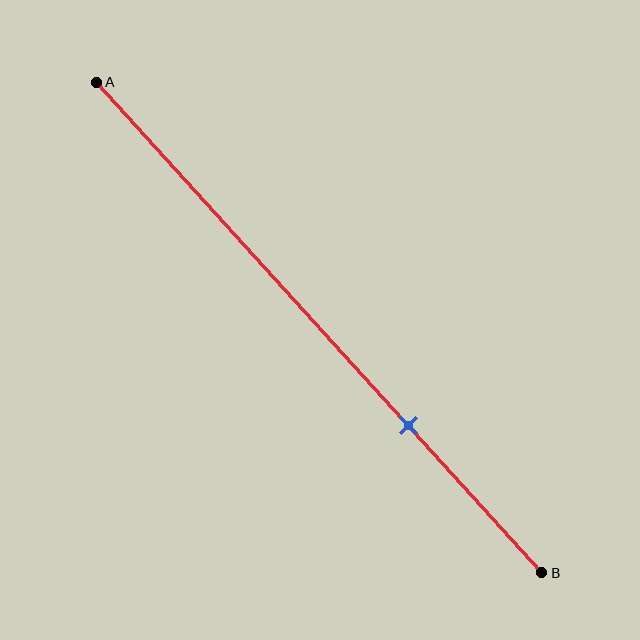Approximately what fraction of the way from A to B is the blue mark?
The blue mark is approximately 70% of the way from A to B.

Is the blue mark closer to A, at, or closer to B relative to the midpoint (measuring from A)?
The blue mark is closer to point B than the midpoint of segment AB.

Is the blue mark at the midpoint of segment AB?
No, the mark is at about 70% from A, not at the 50% midpoint.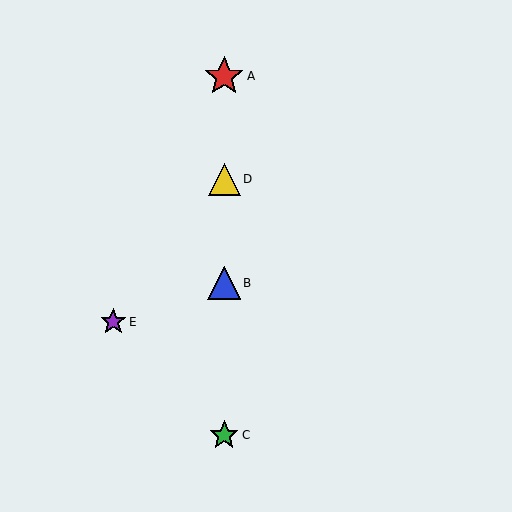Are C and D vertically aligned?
Yes, both are at x≈224.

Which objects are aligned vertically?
Objects A, B, C, D are aligned vertically.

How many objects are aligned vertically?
4 objects (A, B, C, D) are aligned vertically.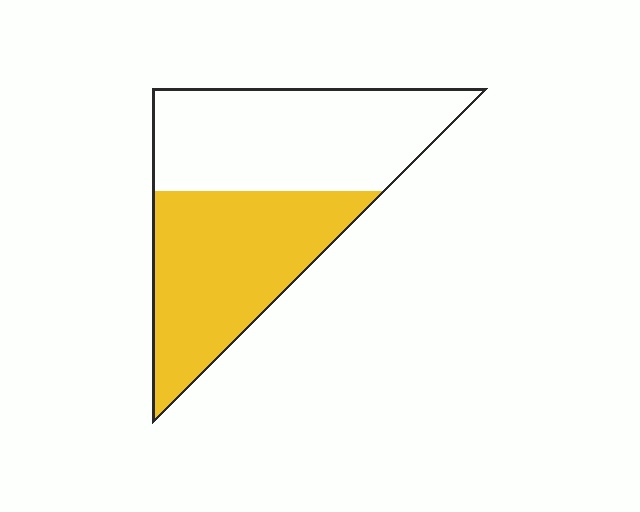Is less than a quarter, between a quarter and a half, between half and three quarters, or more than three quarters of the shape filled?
Between a quarter and a half.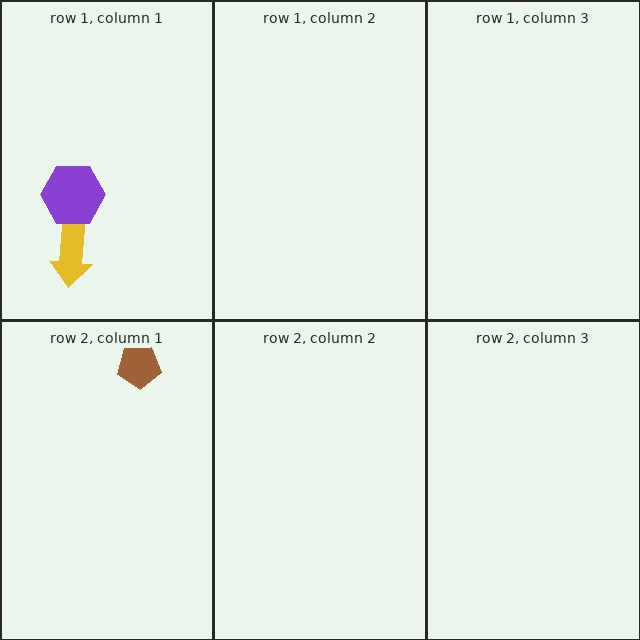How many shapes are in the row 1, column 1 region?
2.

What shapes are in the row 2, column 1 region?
The brown pentagon.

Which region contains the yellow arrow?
The row 1, column 1 region.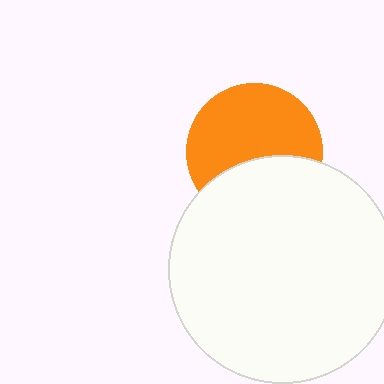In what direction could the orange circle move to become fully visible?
The orange circle could move up. That would shift it out from behind the white circle entirely.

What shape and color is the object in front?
The object in front is a white circle.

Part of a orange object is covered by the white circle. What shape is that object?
It is a circle.